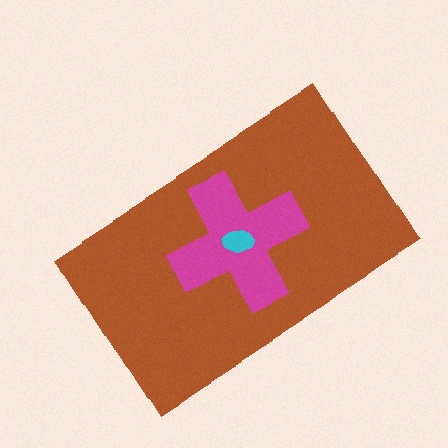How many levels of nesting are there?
3.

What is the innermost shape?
The cyan ellipse.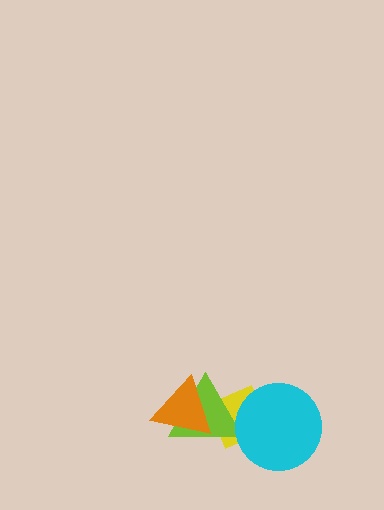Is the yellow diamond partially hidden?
Yes, it is partially covered by another shape.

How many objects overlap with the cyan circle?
2 objects overlap with the cyan circle.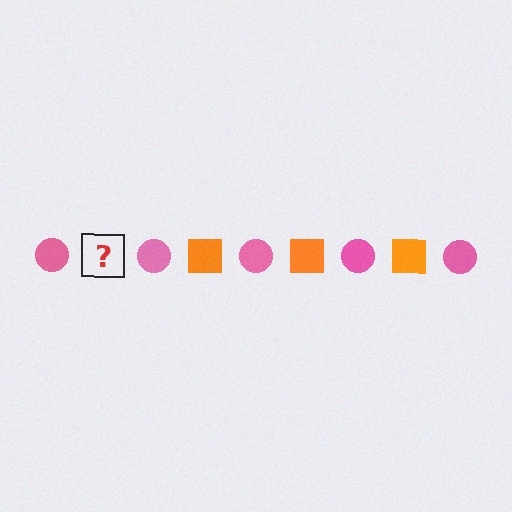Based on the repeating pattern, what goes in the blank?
The blank should be an orange square.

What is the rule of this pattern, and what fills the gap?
The rule is that the pattern alternates between pink circle and orange square. The gap should be filled with an orange square.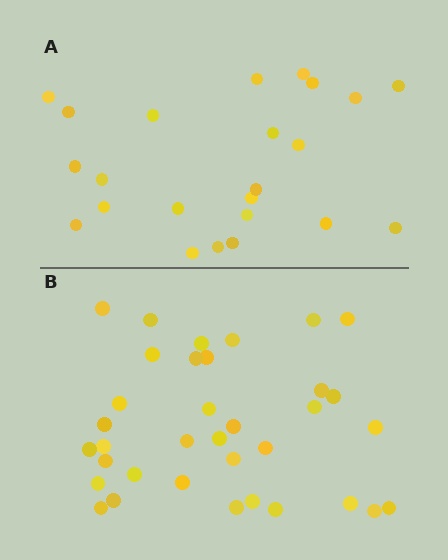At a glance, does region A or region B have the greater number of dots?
Region B (the bottom region) has more dots.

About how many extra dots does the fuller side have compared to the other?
Region B has roughly 12 or so more dots than region A.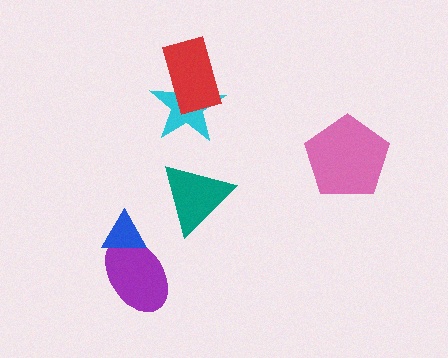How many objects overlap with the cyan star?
1 object overlaps with the cyan star.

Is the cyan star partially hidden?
Yes, it is partially covered by another shape.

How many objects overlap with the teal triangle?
0 objects overlap with the teal triangle.